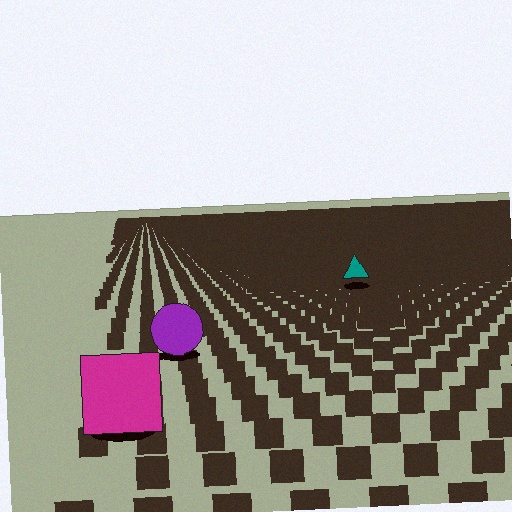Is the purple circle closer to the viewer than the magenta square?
No. The magenta square is closer — you can tell from the texture gradient: the ground texture is coarser near it.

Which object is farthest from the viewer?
The teal triangle is farthest from the viewer. It appears smaller and the ground texture around it is denser.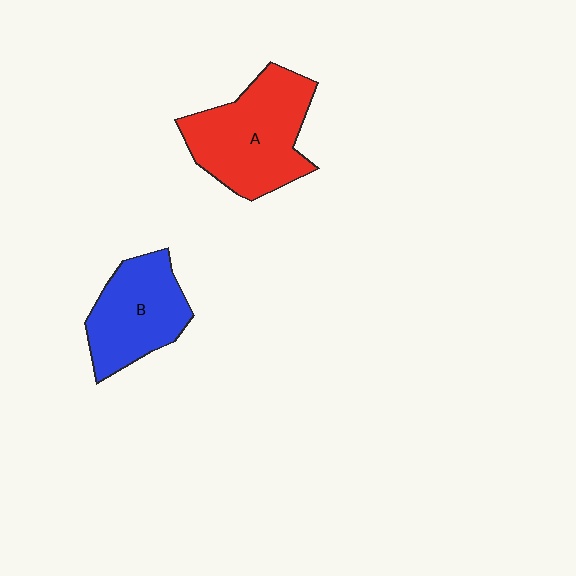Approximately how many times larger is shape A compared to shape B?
Approximately 1.3 times.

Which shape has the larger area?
Shape A (red).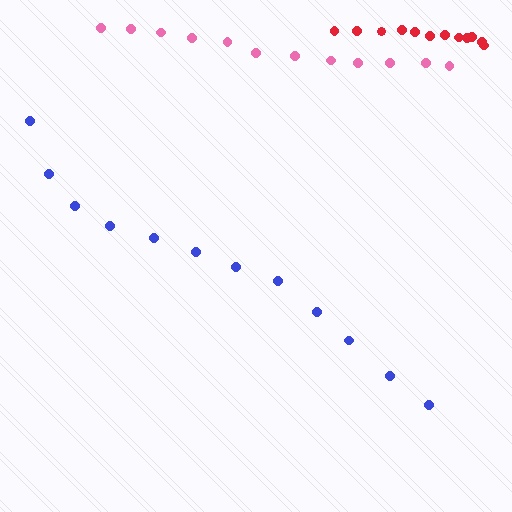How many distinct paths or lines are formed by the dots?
There are 3 distinct paths.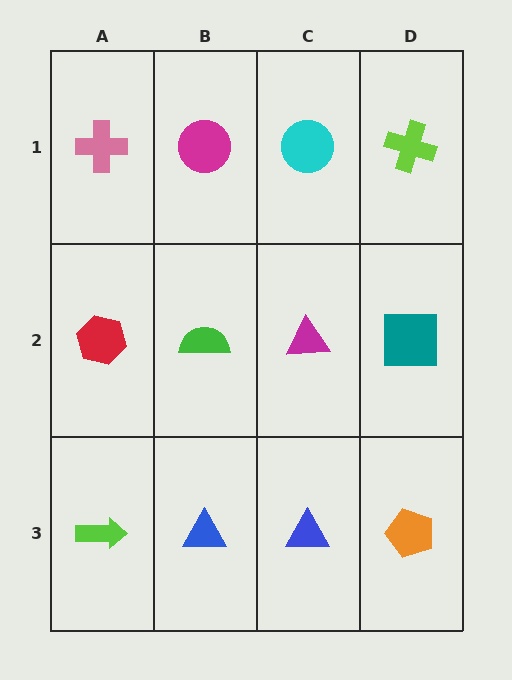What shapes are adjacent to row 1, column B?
A green semicircle (row 2, column B), a pink cross (row 1, column A), a cyan circle (row 1, column C).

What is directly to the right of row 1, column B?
A cyan circle.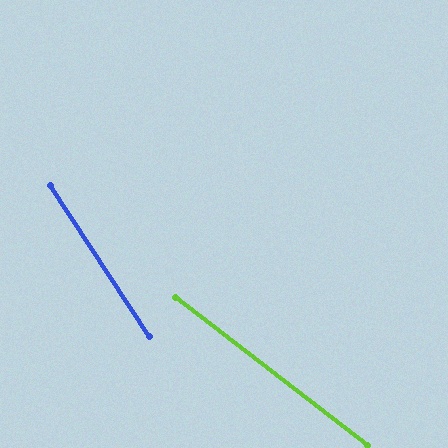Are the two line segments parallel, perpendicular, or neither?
Neither parallel nor perpendicular — they differ by about 19°.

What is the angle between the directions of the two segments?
Approximately 19 degrees.